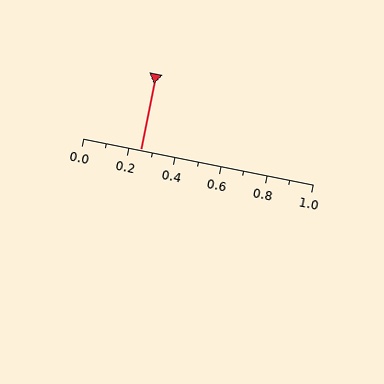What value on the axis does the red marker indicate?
The marker indicates approximately 0.25.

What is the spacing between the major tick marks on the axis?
The major ticks are spaced 0.2 apart.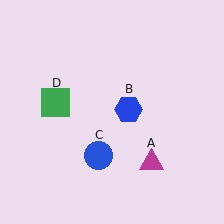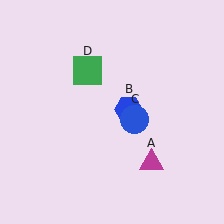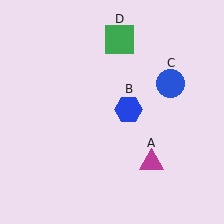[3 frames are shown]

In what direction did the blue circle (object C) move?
The blue circle (object C) moved up and to the right.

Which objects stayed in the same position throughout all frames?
Magenta triangle (object A) and blue hexagon (object B) remained stationary.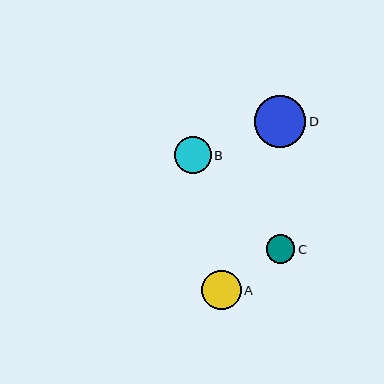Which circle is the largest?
Circle D is the largest with a size of approximately 52 pixels.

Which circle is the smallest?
Circle C is the smallest with a size of approximately 28 pixels.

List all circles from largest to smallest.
From largest to smallest: D, A, B, C.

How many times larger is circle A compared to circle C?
Circle A is approximately 1.4 times the size of circle C.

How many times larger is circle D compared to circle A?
Circle D is approximately 1.3 times the size of circle A.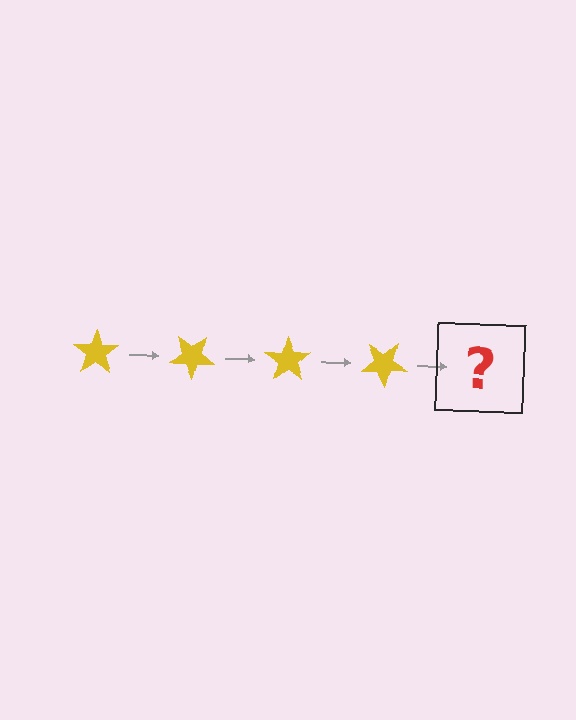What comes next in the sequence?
The next element should be a yellow star rotated 140 degrees.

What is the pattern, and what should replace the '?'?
The pattern is that the star rotates 35 degrees each step. The '?' should be a yellow star rotated 140 degrees.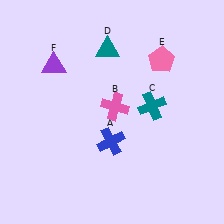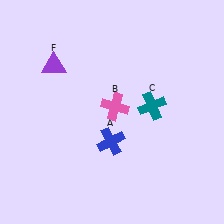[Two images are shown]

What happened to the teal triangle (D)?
The teal triangle (D) was removed in Image 2. It was in the top-left area of Image 1.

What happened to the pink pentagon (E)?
The pink pentagon (E) was removed in Image 2. It was in the top-right area of Image 1.